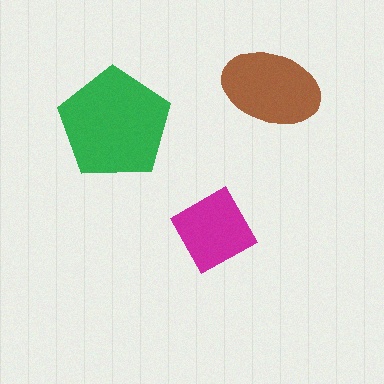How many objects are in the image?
There are 3 objects in the image.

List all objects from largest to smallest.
The green pentagon, the brown ellipse, the magenta square.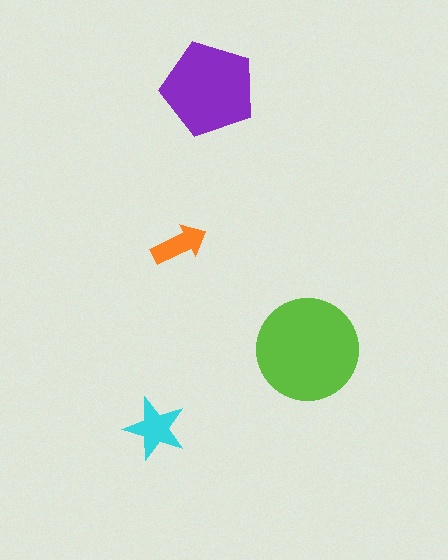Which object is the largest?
The lime circle.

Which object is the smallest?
The orange arrow.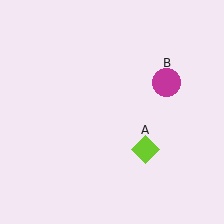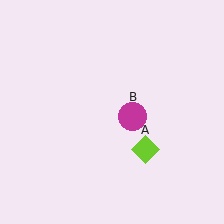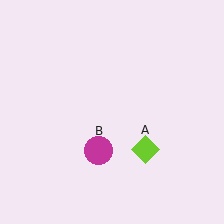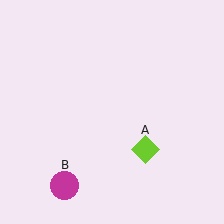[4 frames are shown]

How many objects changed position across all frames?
1 object changed position: magenta circle (object B).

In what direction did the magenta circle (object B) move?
The magenta circle (object B) moved down and to the left.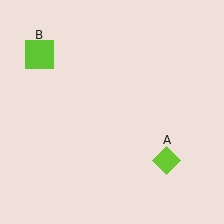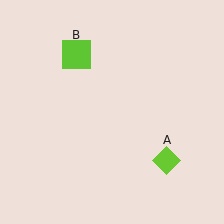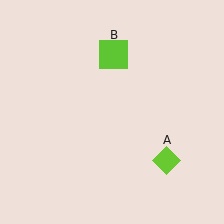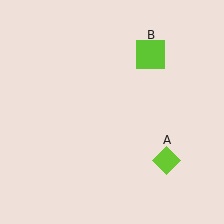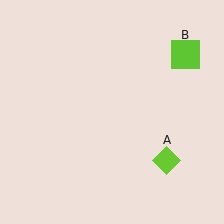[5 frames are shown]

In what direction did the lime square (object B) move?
The lime square (object B) moved right.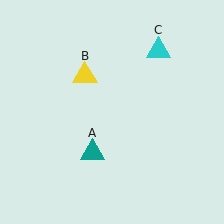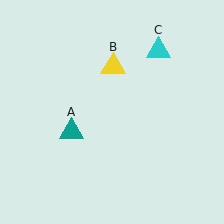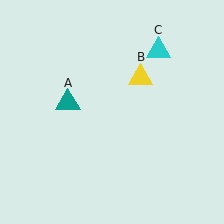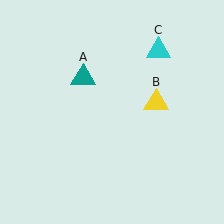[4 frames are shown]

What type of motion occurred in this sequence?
The teal triangle (object A), yellow triangle (object B) rotated clockwise around the center of the scene.